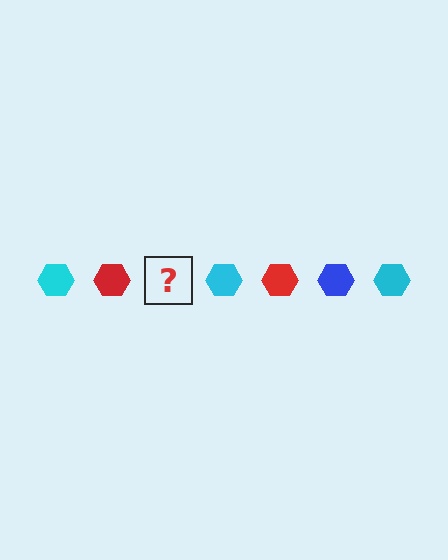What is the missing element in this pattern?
The missing element is a blue hexagon.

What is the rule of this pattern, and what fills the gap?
The rule is that the pattern cycles through cyan, red, blue hexagons. The gap should be filled with a blue hexagon.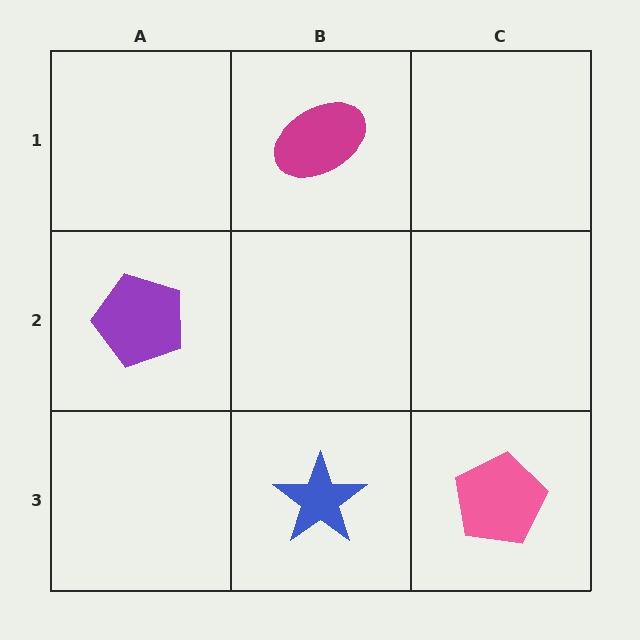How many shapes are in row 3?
2 shapes.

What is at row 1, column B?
A magenta ellipse.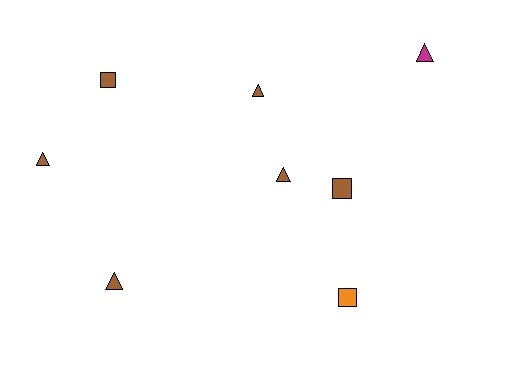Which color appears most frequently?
Brown, with 6 objects.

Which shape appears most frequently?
Triangle, with 5 objects.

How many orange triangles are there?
There are no orange triangles.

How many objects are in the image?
There are 8 objects.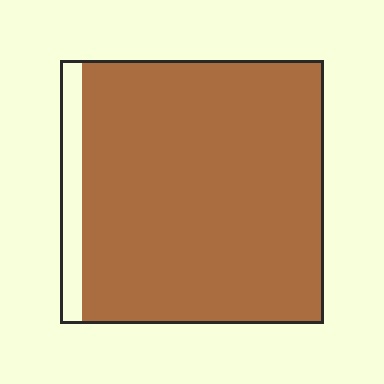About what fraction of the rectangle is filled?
About nine tenths (9/10).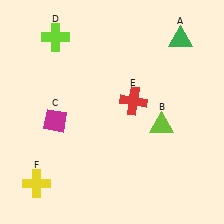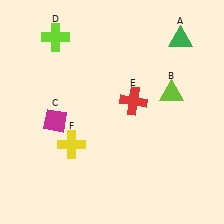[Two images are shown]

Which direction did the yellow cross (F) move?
The yellow cross (F) moved up.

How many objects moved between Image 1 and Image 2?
2 objects moved between the two images.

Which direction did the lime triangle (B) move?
The lime triangle (B) moved up.